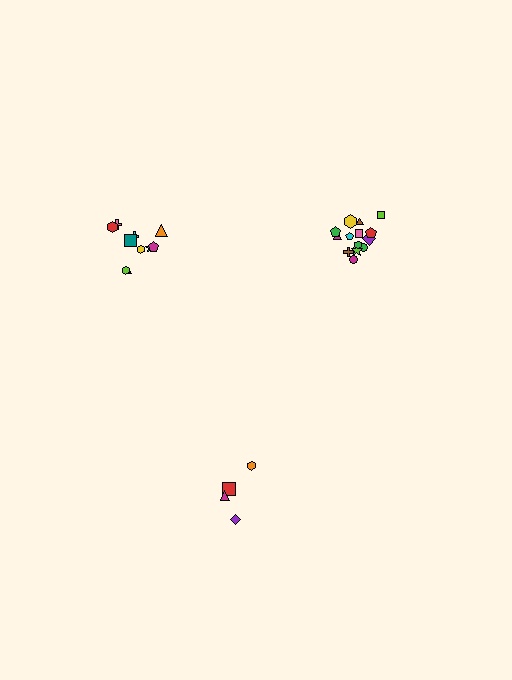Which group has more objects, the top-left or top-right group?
The top-right group.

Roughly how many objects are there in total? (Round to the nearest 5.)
Roughly 30 objects in total.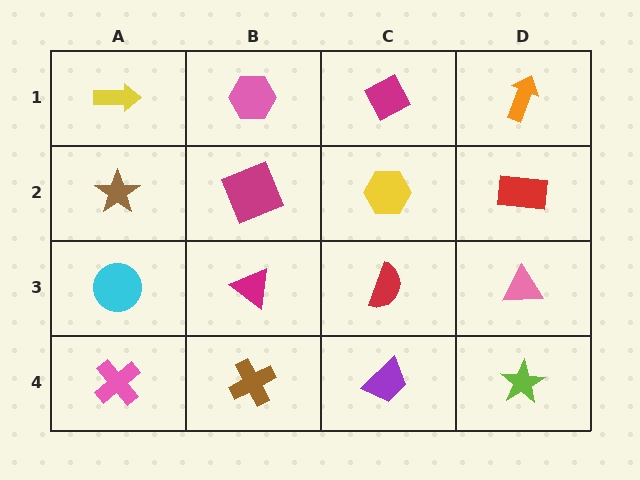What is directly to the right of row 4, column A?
A brown cross.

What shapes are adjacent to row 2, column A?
A yellow arrow (row 1, column A), a cyan circle (row 3, column A), a magenta square (row 2, column B).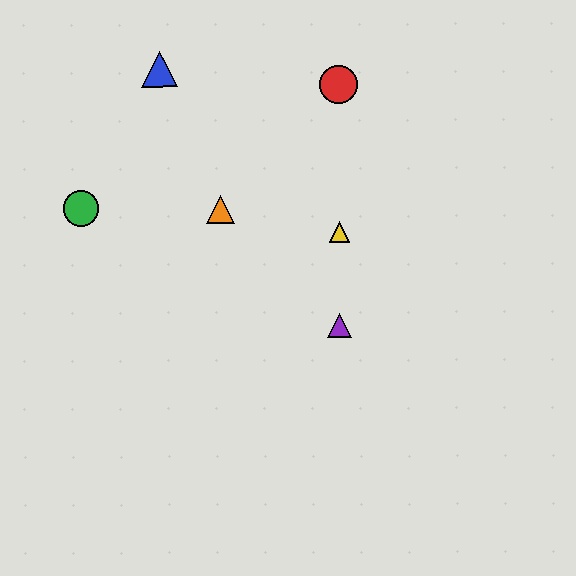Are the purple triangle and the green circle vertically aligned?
No, the purple triangle is at x≈340 and the green circle is at x≈81.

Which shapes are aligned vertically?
The red circle, the yellow triangle, the purple triangle are aligned vertically.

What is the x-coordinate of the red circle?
The red circle is at x≈339.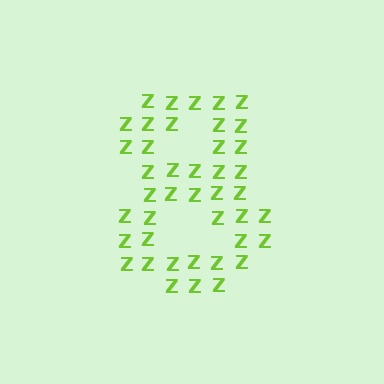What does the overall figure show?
The overall figure shows the digit 8.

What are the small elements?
The small elements are letter Z's.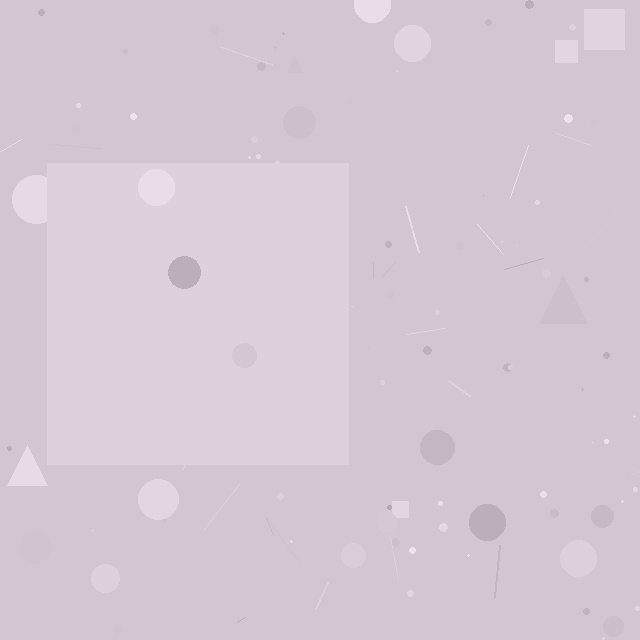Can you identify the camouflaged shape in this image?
The camouflaged shape is a square.